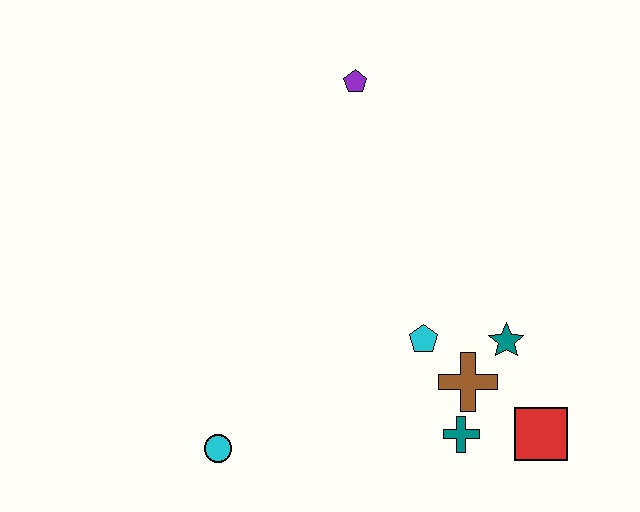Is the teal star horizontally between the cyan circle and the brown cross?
No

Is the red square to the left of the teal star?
No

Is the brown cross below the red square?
No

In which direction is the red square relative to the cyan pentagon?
The red square is to the right of the cyan pentagon.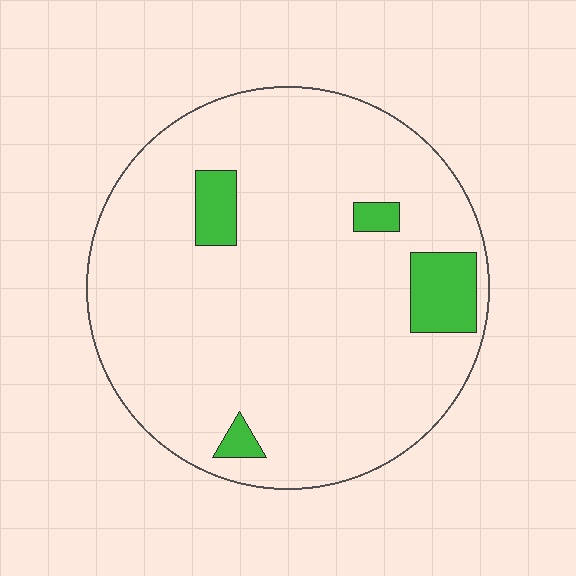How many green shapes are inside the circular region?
4.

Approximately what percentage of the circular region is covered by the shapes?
Approximately 10%.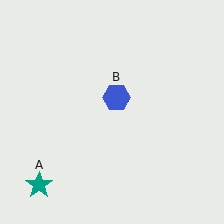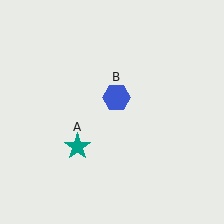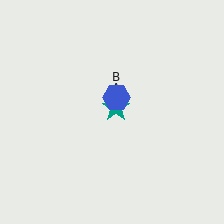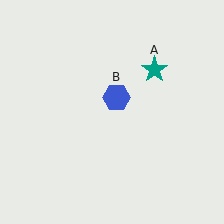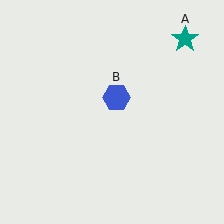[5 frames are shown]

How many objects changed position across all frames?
1 object changed position: teal star (object A).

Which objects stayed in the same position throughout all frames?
Blue hexagon (object B) remained stationary.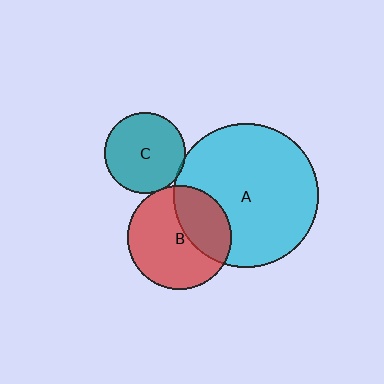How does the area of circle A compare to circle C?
Approximately 3.2 times.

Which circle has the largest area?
Circle A (cyan).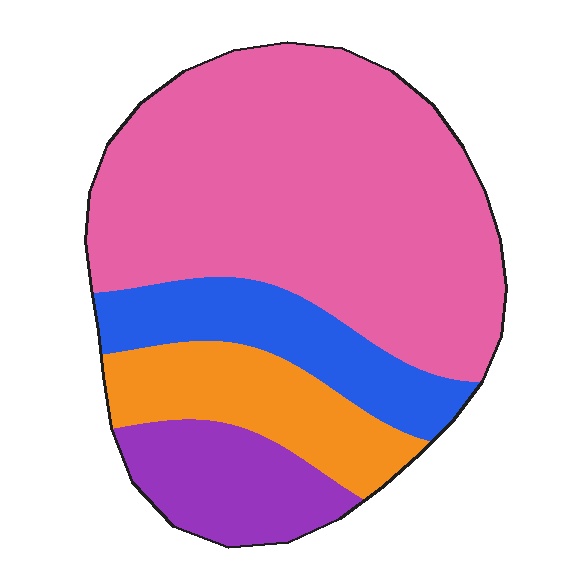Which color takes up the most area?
Pink, at roughly 60%.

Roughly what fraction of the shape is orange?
Orange covers around 15% of the shape.